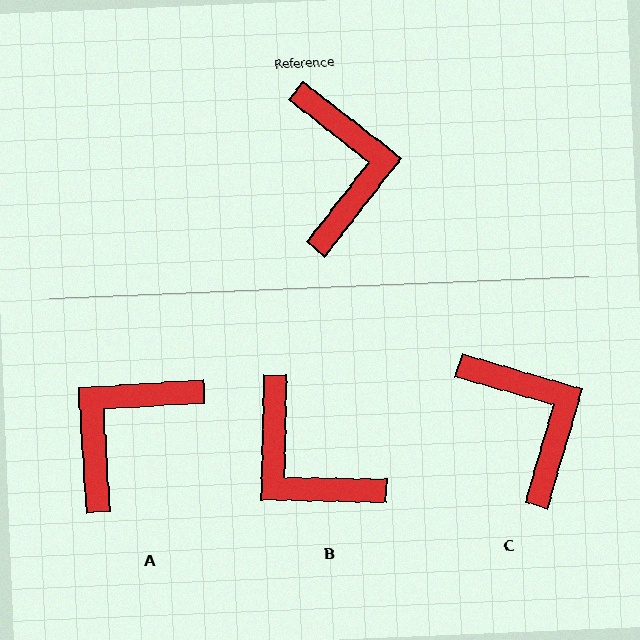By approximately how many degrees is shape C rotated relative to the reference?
Approximately 22 degrees counter-clockwise.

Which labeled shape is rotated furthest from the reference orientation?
B, about 143 degrees away.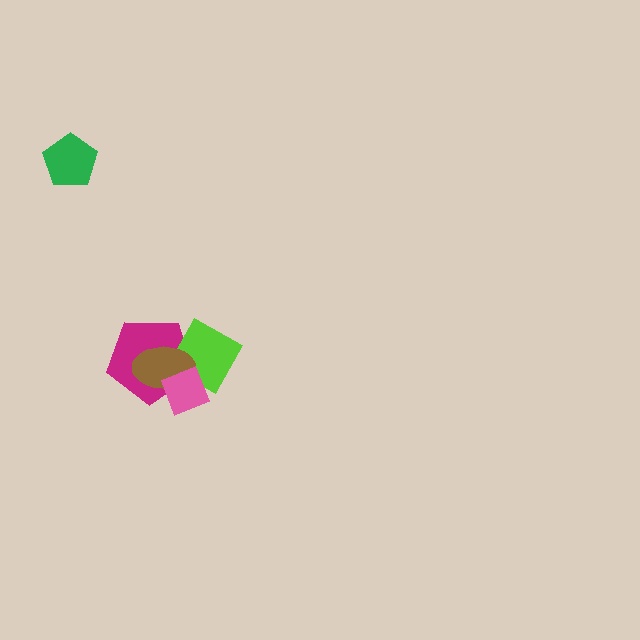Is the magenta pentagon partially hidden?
Yes, it is partially covered by another shape.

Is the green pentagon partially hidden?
No, no other shape covers it.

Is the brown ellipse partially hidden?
Yes, it is partially covered by another shape.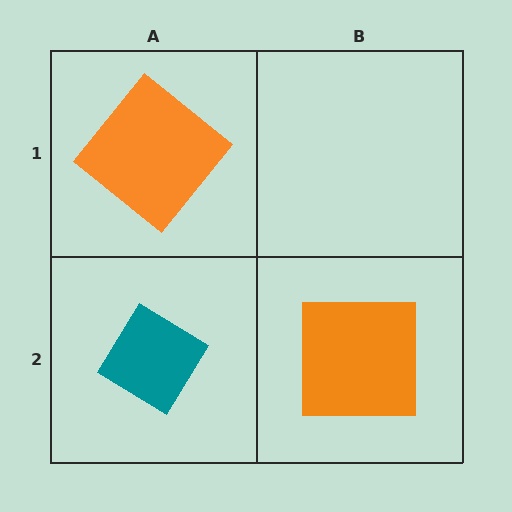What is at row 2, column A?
A teal diamond.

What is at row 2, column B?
An orange square.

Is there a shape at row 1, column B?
No, that cell is empty.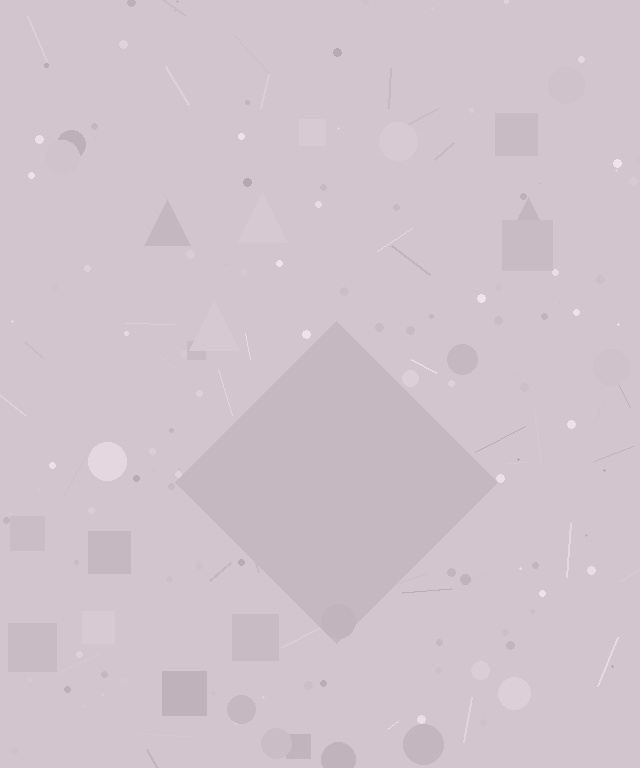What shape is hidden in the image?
A diamond is hidden in the image.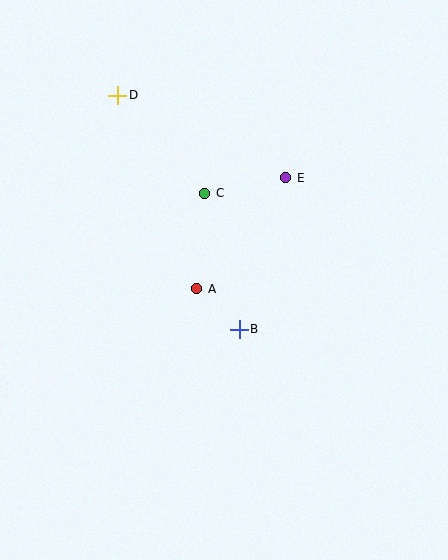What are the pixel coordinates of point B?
Point B is at (239, 329).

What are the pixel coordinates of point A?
Point A is at (197, 289).